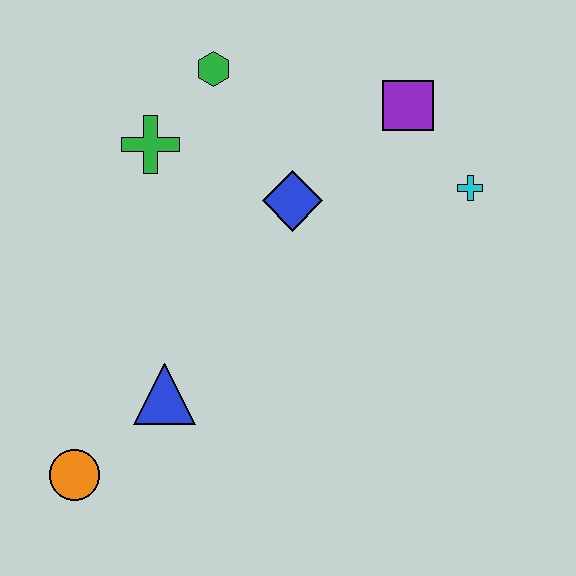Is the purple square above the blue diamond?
Yes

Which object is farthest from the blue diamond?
The orange circle is farthest from the blue diamond.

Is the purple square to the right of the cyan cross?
No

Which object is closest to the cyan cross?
The purple square is closest to the cyan cross.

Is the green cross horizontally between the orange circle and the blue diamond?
Yes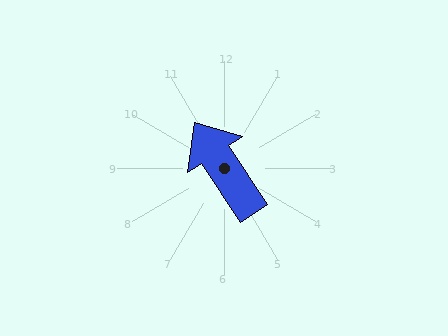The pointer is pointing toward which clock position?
Roughly 11 o'clock.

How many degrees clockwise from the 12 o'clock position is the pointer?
Approximately 327 degrees.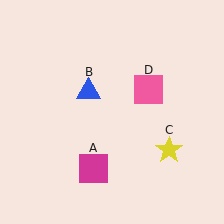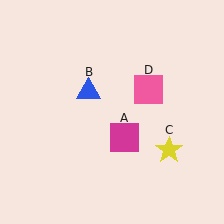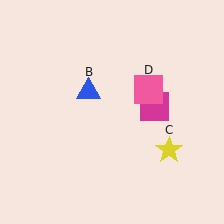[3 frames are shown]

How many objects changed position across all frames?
1 object changed position: magenta square (object A).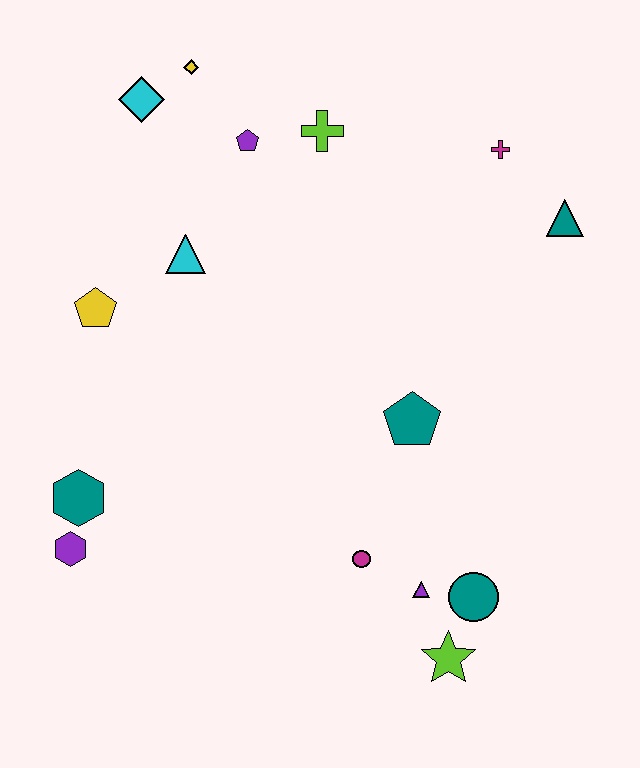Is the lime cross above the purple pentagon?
Yes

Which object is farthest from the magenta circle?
The yellow diamond is farthest from the magenta circle.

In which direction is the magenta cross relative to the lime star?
The magenta cross is above the lime star.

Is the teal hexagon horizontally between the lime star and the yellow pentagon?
No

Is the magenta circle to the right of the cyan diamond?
Yes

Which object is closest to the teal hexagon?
The purple hexagon is closest to the teal hexagon.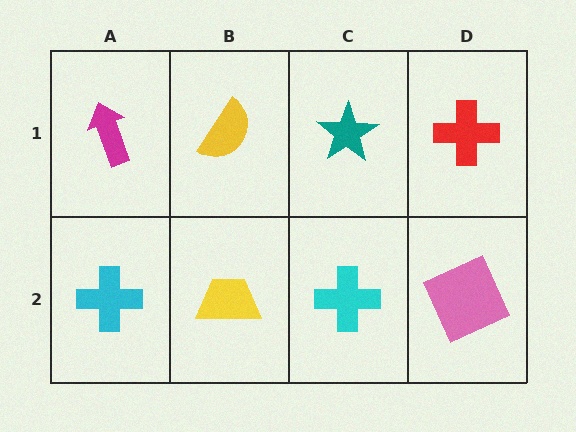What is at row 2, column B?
A yellow trapezoid.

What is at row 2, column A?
A cyan cross.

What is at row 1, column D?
A red cross.